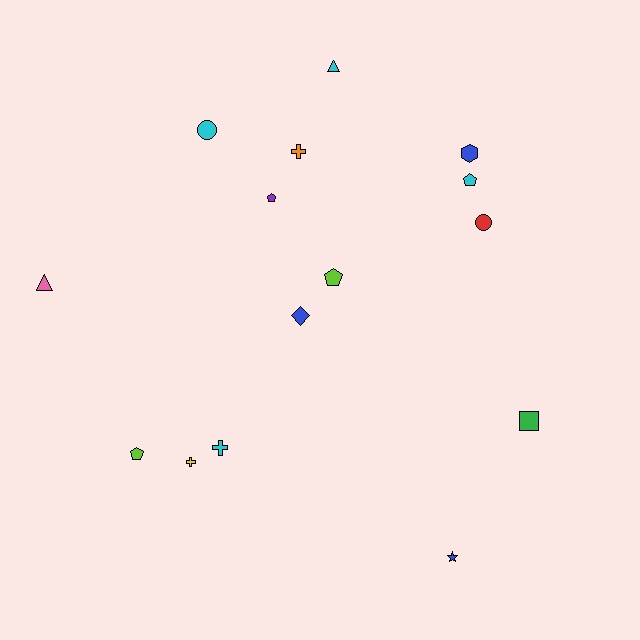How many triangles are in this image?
There are 2 triangles.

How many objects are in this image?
There are 15 objects.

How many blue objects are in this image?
There are 3 blue objects.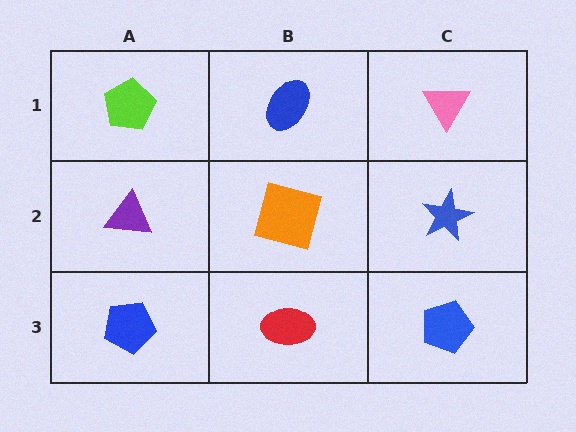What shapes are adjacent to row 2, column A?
A lime pentagon (row 1, column A), a blue pentagon (row 3, column A), an orange square (row 2, column B).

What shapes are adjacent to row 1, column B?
An orange square (row 2, column B), a lime pentagon (row 1, column A), a pink triangle (row 1, column C).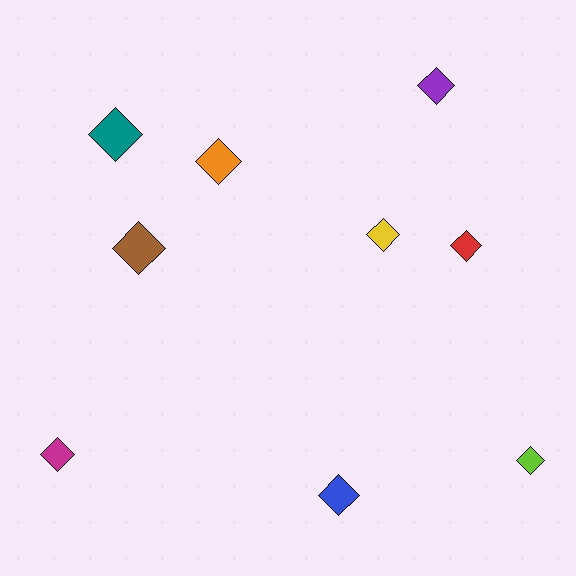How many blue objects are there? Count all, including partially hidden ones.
There is 1 blue object.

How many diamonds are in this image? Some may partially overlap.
There are 9 diamonds.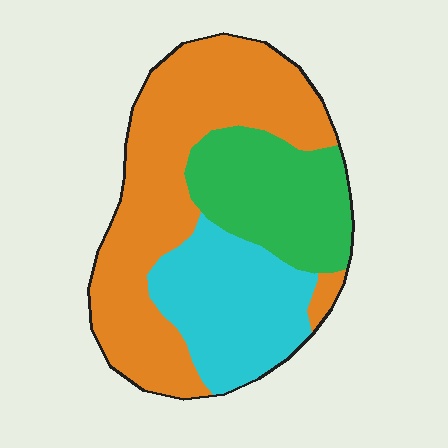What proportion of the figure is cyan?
Cyan covers about 25% of the figure.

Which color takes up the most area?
Orange, at roughly 50%.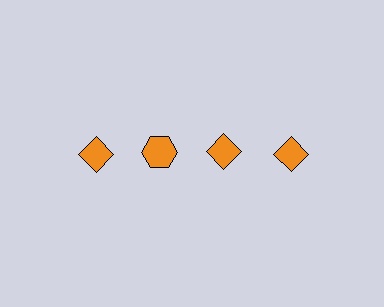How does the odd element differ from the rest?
It has a different shape: hexagon instead of diamond.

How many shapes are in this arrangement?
There are 4 shapes arranged in a grid pattern.